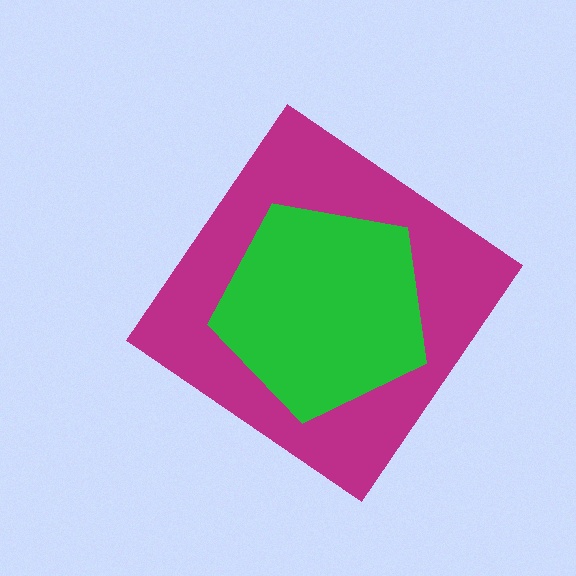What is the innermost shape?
The green pentagon.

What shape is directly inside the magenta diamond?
The green pentagon.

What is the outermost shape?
The magenta diamond.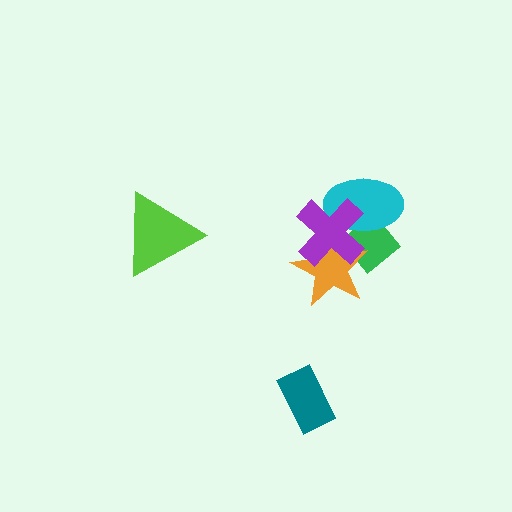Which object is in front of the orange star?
The purple cross is in front of the orange star.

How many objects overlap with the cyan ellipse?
3 objects overlap with the cyan ellipse.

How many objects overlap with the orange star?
3 objects overlap with the orange star.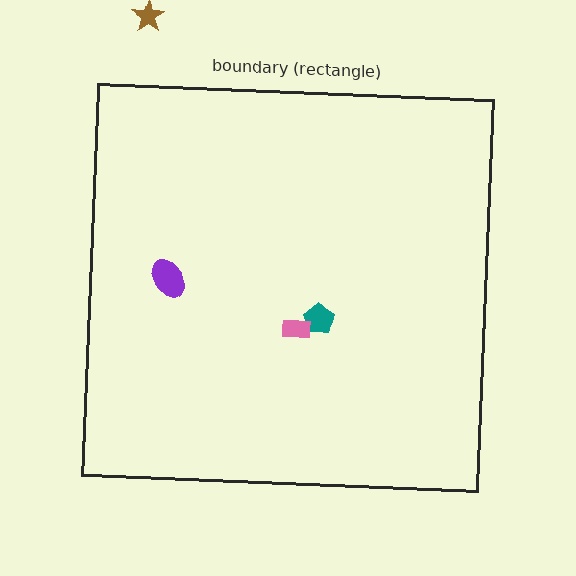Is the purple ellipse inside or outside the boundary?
Inside.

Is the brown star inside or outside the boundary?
Outside.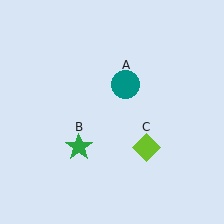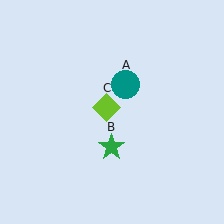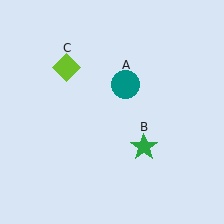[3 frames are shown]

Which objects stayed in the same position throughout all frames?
Teal circle (object A) remained stationary.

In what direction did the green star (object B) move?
The green star (object B) moved right.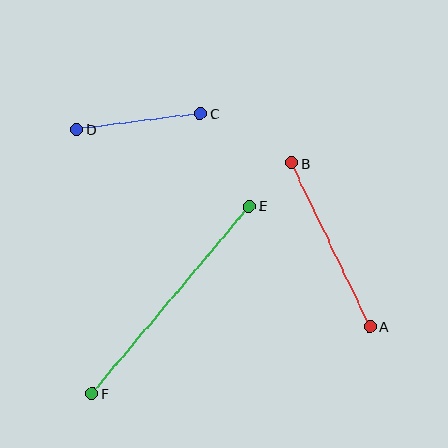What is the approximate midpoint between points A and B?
The midpoint is at approximately (331, 245) pixels.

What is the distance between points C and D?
The distance is approximately 124 pixels.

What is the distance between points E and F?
The distance is approximately 245 pixels.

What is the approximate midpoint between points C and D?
The midpoint is at approximately (139, 121) pixels.